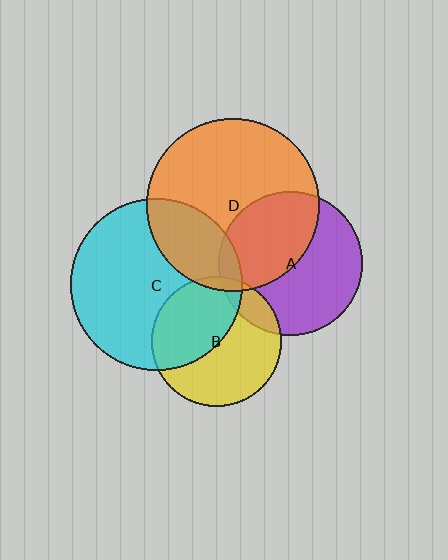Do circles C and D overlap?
Yes.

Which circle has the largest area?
Circle D (orange).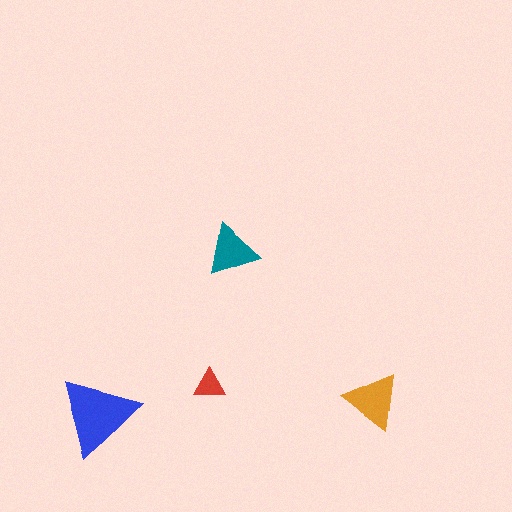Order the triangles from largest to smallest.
the blue one, the orange one, the teal one, the red one.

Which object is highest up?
The teal triangle is topmost.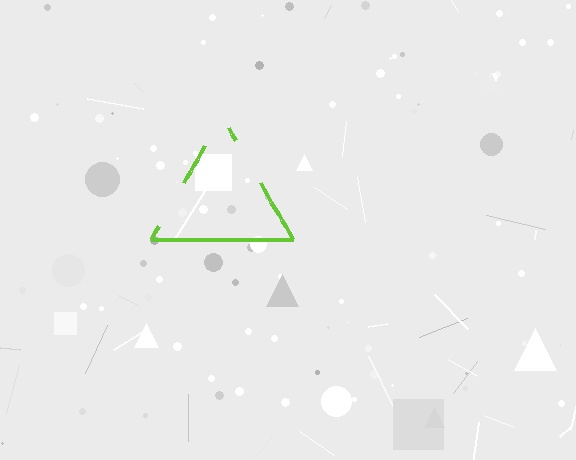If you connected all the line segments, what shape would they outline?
They would outline a triangle.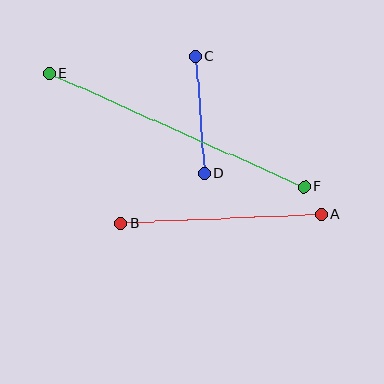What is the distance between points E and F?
The distance is approximately 279 pixels.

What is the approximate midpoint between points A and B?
The midpoint is at approximately (221, 219) pixels.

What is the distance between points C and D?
The distance is approximately 117 pixels.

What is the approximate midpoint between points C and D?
The midpoint is at approximately (200, 115) pixels.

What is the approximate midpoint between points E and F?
The midpoint is at approximately (177, 130) pixels.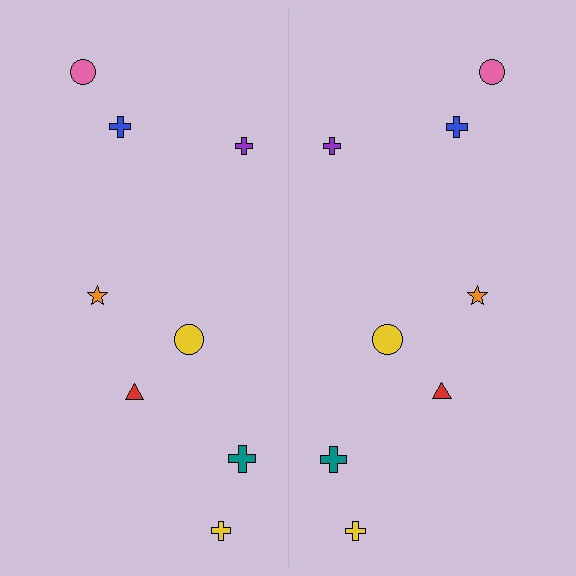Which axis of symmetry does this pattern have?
The pattern has a vertical axis of symmetry running through the center of the image.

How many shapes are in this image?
There are 16 shapes in this image.